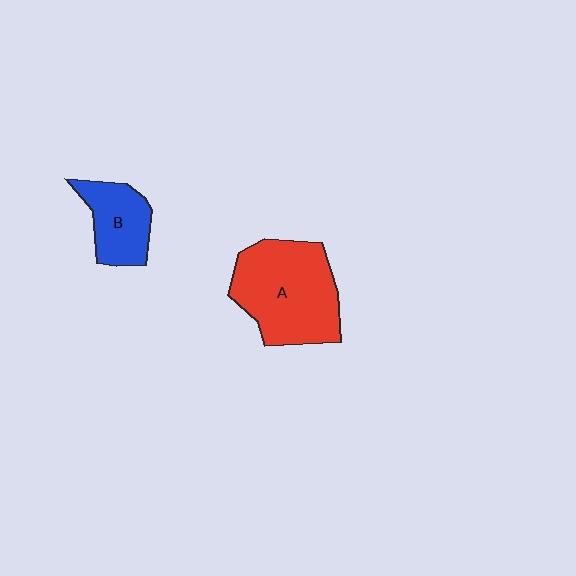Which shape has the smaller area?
Shape B (blue).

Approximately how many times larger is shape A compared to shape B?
Approximately 2.0 times.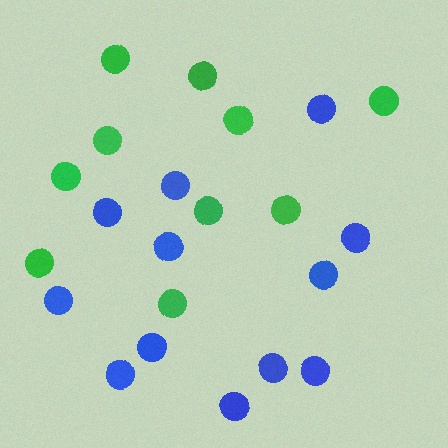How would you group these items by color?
There are 2 groups: one group of green circles (10) and one group of blue circles (12).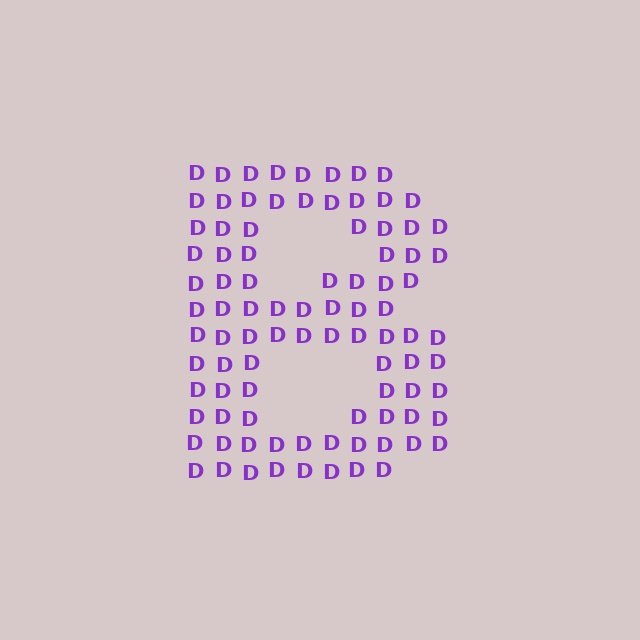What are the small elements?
The small elements are letter D's.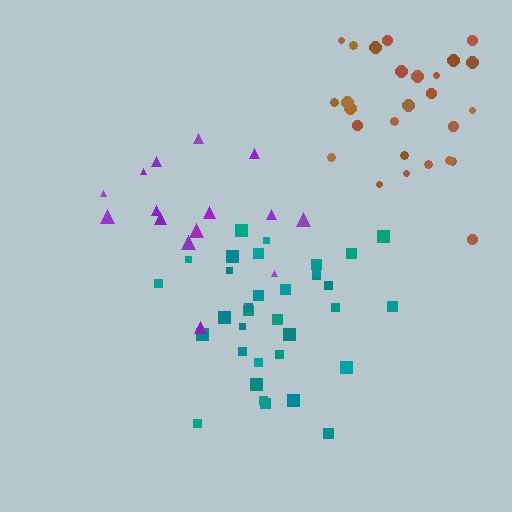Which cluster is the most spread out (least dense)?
Purple.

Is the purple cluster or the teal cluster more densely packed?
Teal.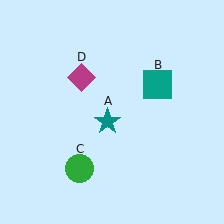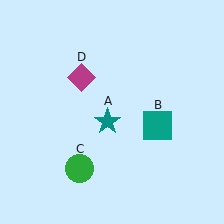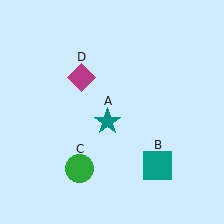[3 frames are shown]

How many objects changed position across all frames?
1 object changed position: teal square (object B).